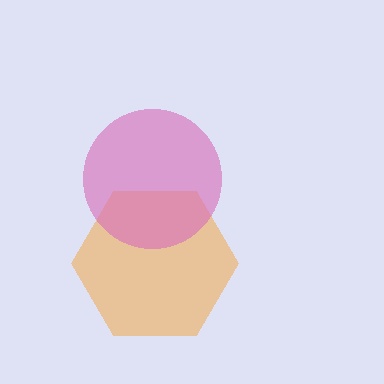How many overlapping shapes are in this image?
There are 2 overlapping shapes in the image.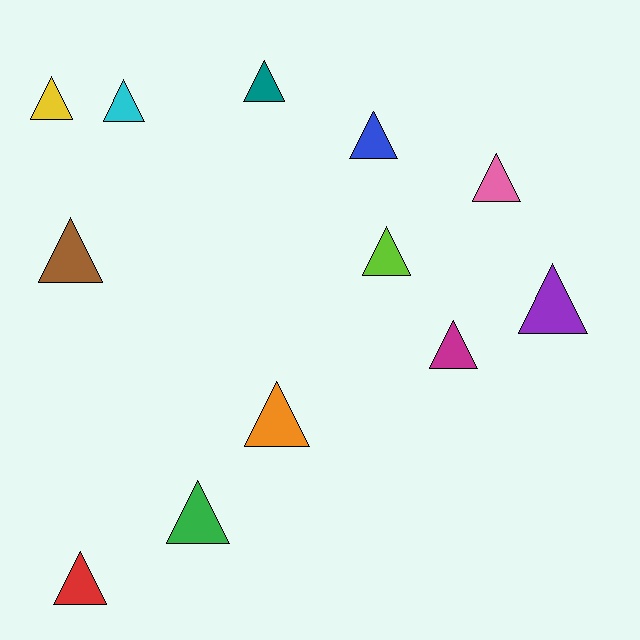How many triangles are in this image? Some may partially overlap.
There are 12 triangles.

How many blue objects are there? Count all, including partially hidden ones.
There is 1 blue object.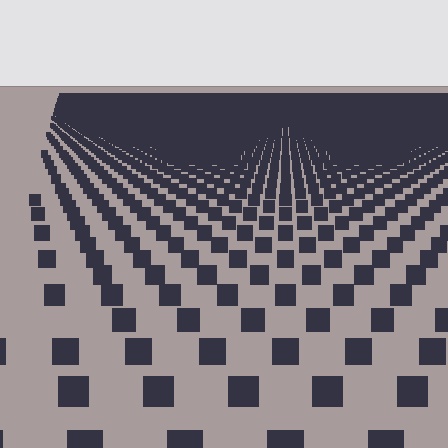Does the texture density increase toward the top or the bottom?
Density increases toward the top.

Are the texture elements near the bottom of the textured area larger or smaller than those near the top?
Larger. Near the bottom, elements are closer to the viewer and appear at a bigger on-screen size.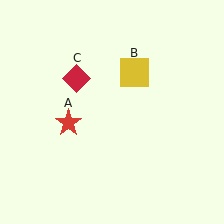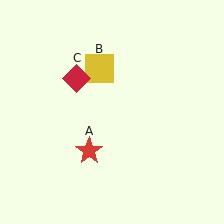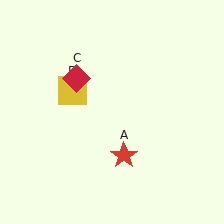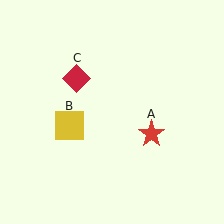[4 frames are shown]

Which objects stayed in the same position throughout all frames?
Red diamond (object C) remained stationary.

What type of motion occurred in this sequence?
The red star (object A), yellow square (object B) rotated counterclockwise around the center of the scene.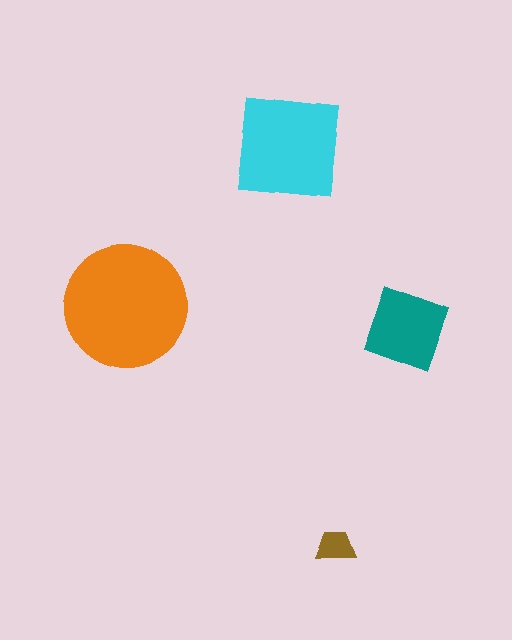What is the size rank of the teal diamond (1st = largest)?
3rd.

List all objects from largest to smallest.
The orange circle, the cyan square, the teal diamond, the brown trapezoid.